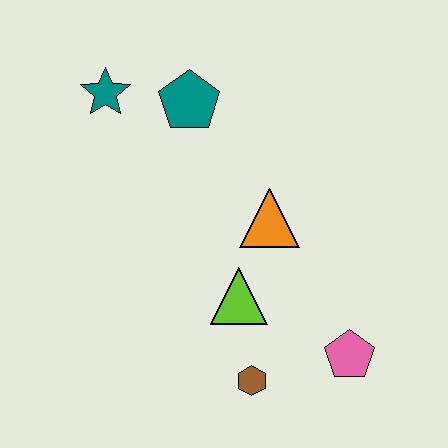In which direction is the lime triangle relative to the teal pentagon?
The lime triangle is below the teal pentagon.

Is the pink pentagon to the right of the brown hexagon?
Yes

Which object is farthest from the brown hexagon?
The teal star is farthest from the brown hexagon.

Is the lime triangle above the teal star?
No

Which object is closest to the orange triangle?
The lime triangle is closest to the orange triangle.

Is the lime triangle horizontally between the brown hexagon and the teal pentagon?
Yes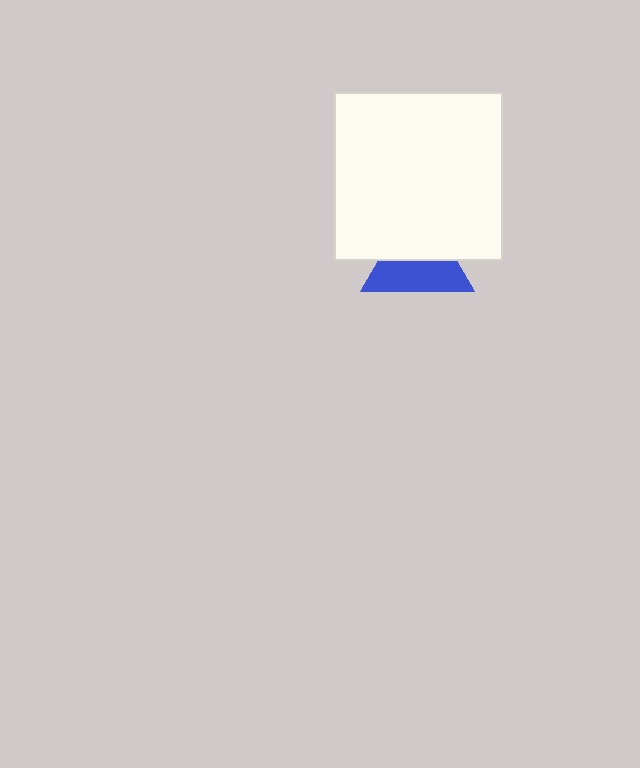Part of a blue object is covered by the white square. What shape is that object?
It is a triangle.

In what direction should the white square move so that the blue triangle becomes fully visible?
The white square should move up. That is the shortest direction to clear the overlap and leave the blue triangle fully visible.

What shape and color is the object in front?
The object in front is a white square.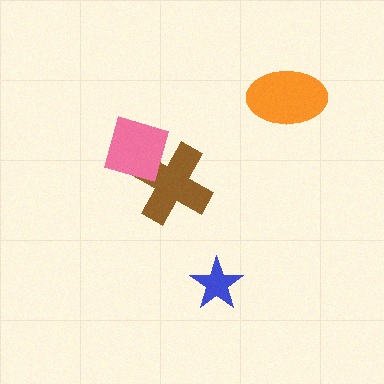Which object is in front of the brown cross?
The pink diamond is in front of the brown cross.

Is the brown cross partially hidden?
Yes, it is partially covered by another shape.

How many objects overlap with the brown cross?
1 object overlaps with the brown cross.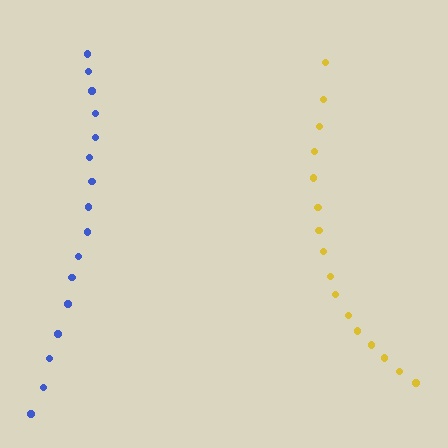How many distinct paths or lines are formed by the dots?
There are 2 distinct paths.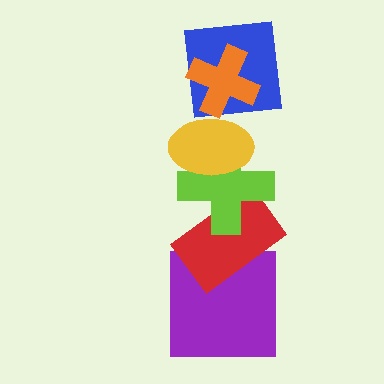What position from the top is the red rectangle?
The red rectangle is 5th from the top.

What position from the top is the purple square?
The purple square is 6th from the top.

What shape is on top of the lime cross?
The yellow ellipse is on top of the lime cross.